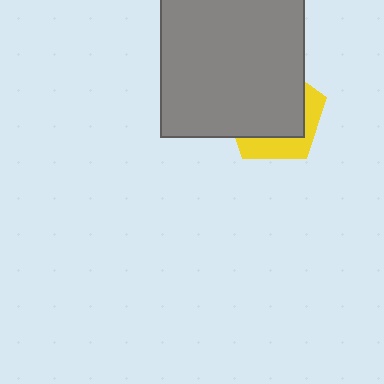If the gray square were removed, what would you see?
You would see the complete yellow pentagon.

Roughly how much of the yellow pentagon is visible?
A small part of it is visible (roughly 32%).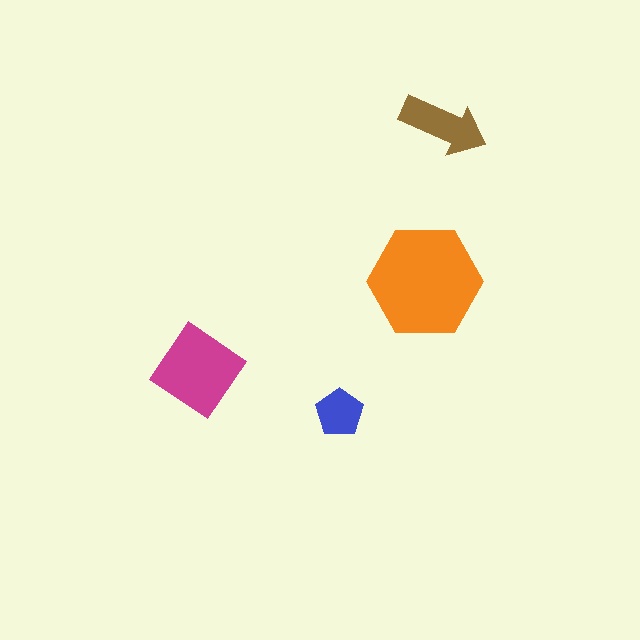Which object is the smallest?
The blue pentagon.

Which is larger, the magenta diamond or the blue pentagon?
The magenta diamond.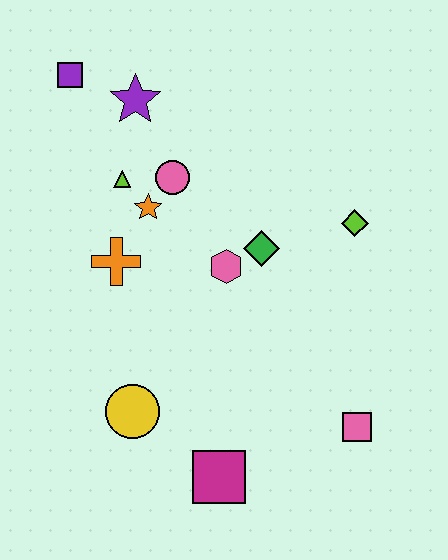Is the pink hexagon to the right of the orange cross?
Yes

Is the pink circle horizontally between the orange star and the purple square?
No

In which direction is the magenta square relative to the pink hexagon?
The magenta square is below the pink hexagon.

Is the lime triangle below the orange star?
No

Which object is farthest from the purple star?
The pink square is farthest from the purple star.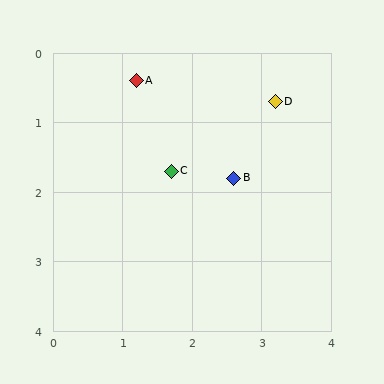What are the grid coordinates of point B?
Point B is at approximately (2.6, 1.8).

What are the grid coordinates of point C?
Point C is at approximately (1.7, 1.7).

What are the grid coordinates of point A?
Point A is at approximately (1.2, 0.4).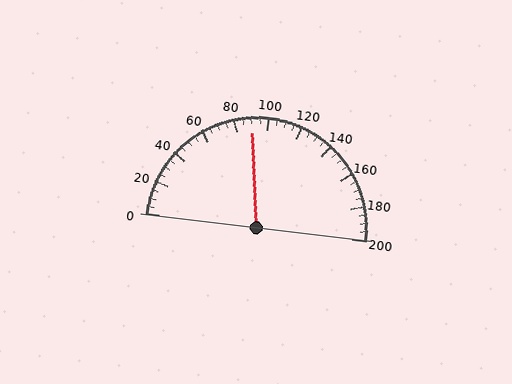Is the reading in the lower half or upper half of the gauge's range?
The reading is in the lower half of the range (0 to 200).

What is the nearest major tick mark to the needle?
The nearest major tick mark is 80.